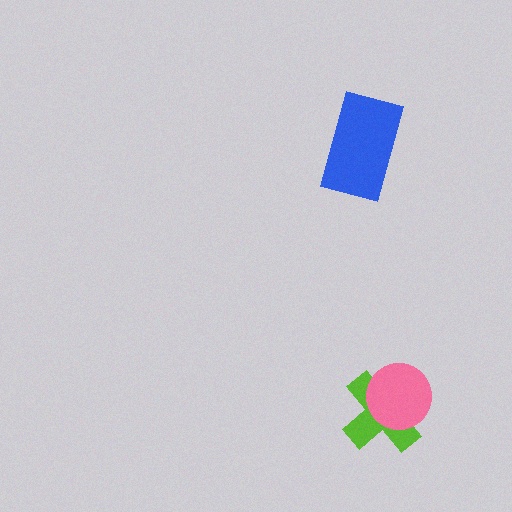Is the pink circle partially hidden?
No, no other shape covers it.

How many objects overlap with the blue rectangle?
0 objects overlap with the blue rectangle.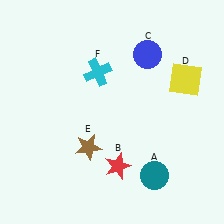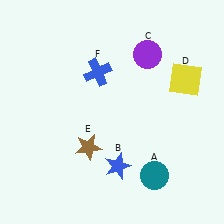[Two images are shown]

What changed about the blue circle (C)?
In Image 1, C is blue. In Image 2, it changed to purple.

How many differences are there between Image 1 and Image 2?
There are 3 differences between the two images.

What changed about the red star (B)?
In Image 1, B is red. In Image 2, it changed to blue.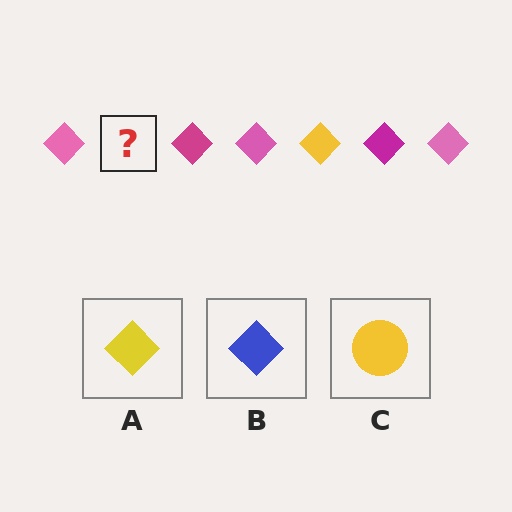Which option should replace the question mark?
Option A.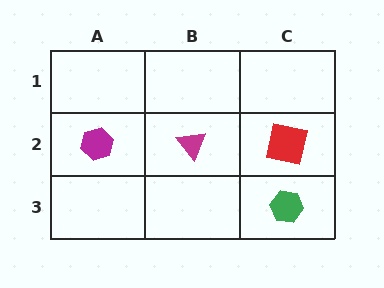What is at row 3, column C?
A green hexagon.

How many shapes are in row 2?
3 shapes.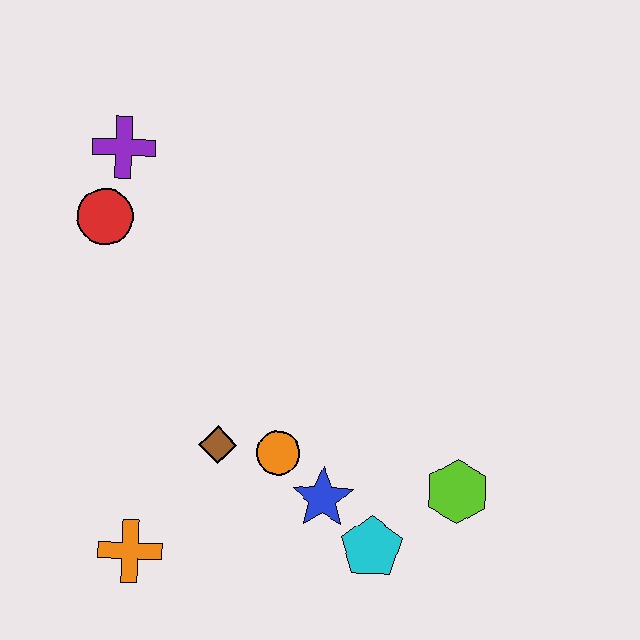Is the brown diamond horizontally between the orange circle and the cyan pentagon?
No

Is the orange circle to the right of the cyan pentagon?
No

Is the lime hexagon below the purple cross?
Yes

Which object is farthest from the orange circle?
The purple cross is farthest from the orange circle.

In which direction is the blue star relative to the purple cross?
The blue star is below the purple cross.